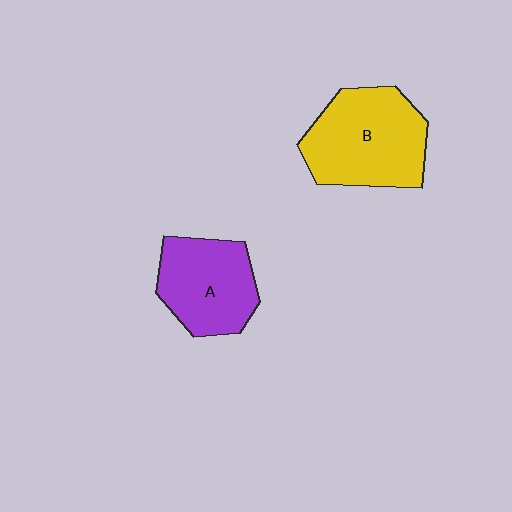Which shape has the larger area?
Shape B (yellow).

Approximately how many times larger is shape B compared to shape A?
Approximately 1.3 times.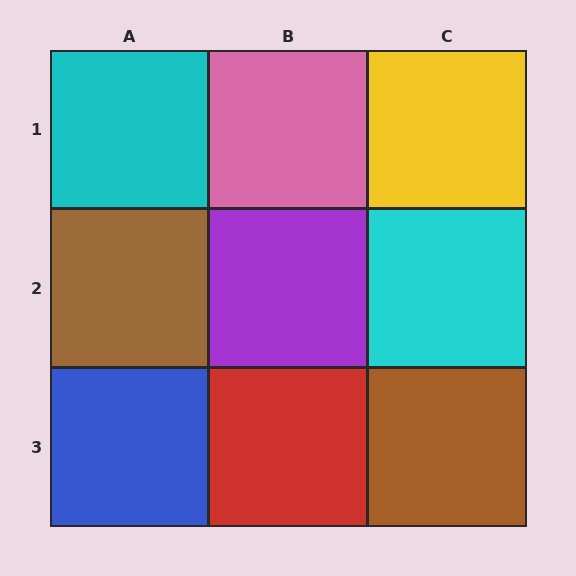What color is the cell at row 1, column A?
Cyan.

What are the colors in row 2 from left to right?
Brown, purple, cyan.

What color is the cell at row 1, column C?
Yellow.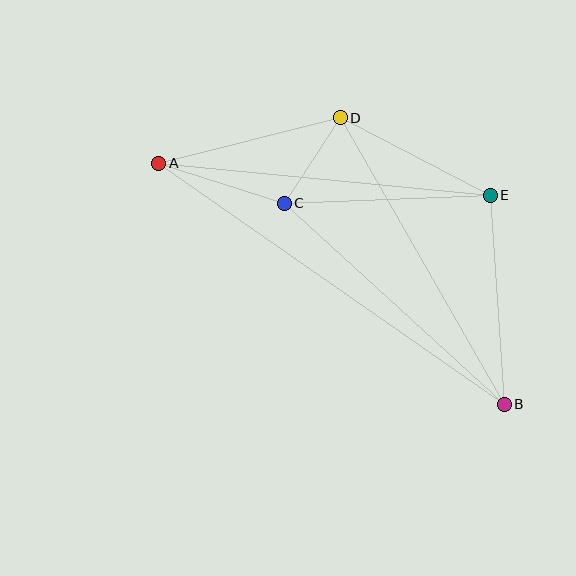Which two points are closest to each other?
Points C and D are closest to each other.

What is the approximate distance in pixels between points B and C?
The distance between B and C is approximately 298 pixels.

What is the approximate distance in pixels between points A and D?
The distance between A and D is approximately 187 pixels.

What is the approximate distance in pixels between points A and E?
The distance between A and E is approximately 333 pixels.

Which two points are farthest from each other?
Points A and B are farthest from each other.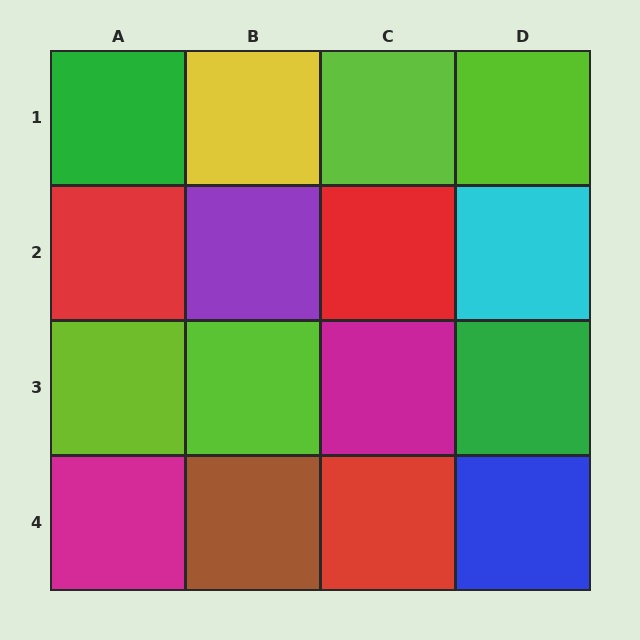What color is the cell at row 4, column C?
Red.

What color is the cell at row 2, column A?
Red.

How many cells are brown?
1 cell is brown.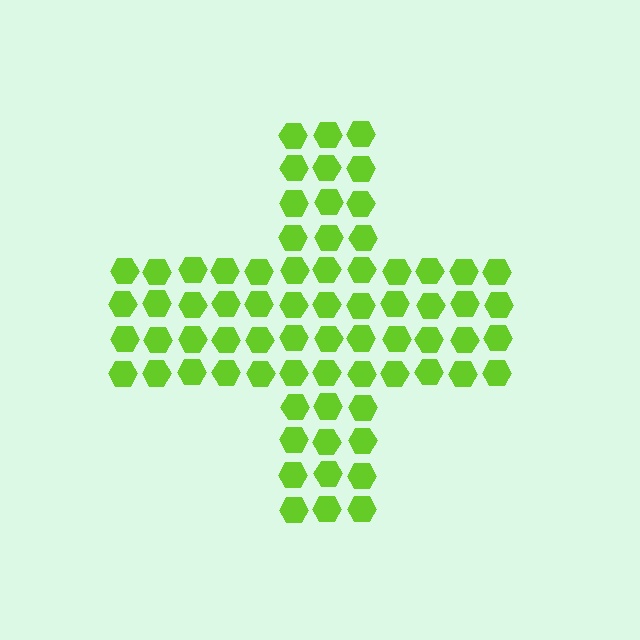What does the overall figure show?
The overall figure shows a cross.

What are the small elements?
The small elements are hexagons.